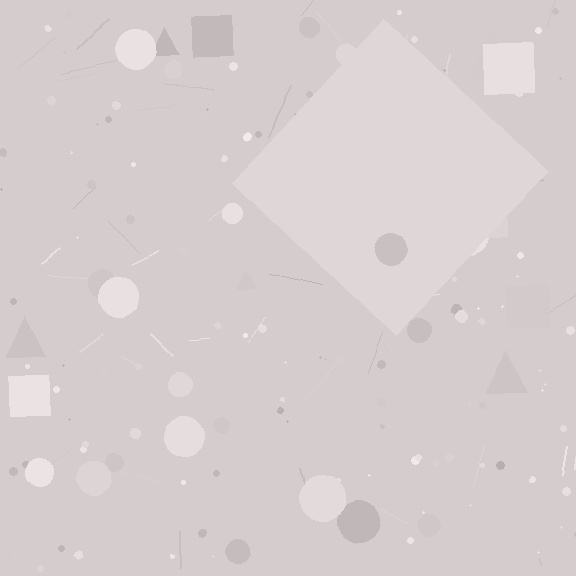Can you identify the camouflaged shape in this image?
The camouflaged shape is a diamond.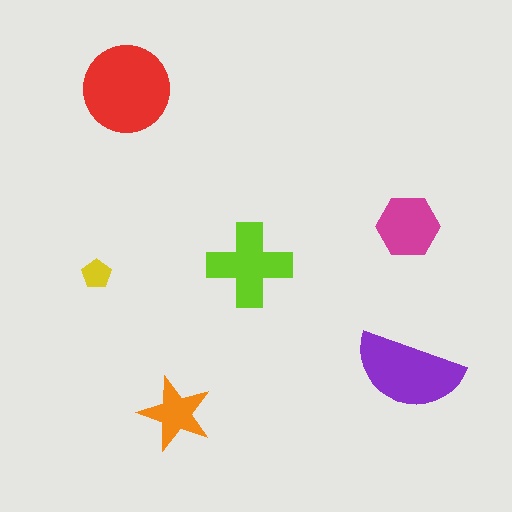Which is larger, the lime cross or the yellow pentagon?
The lime cross.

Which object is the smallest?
The yellow pentagon.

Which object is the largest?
The red circle.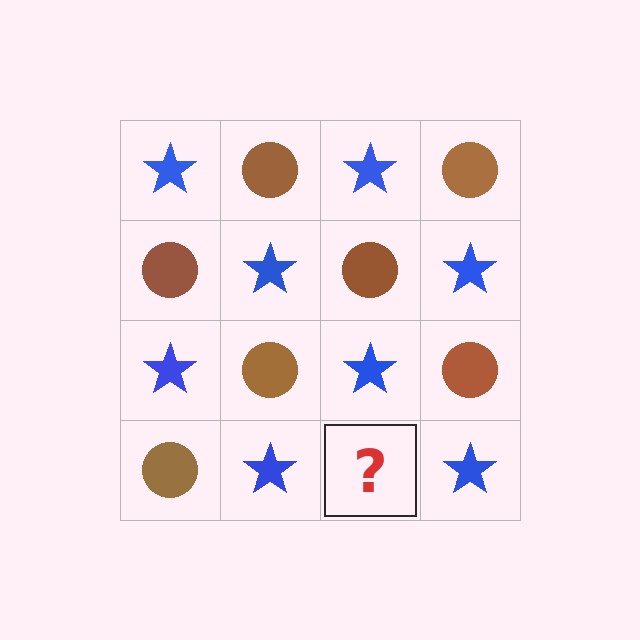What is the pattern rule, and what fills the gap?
The rule is that it alternates blue star and brown circle in a checkerboard pattern. The gap should be filled with a brown circle.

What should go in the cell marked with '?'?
The missing cell should contain a brown circle.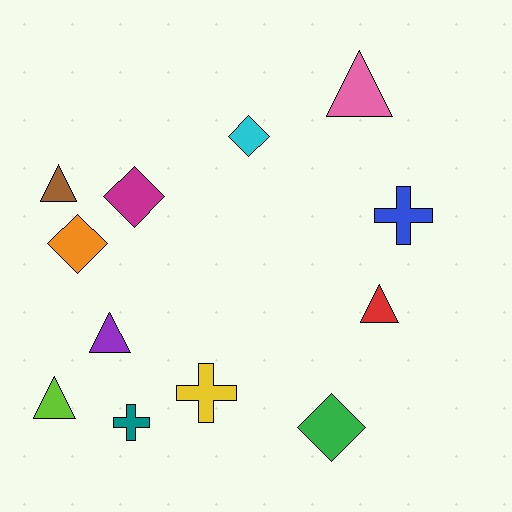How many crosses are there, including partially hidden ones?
There are 3 crosses.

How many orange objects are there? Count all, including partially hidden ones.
There is 1 orange object.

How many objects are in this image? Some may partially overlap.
There are 12 objects.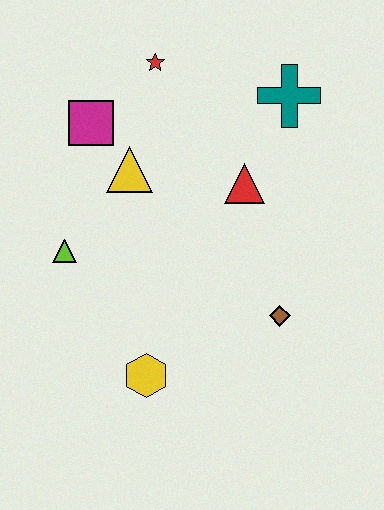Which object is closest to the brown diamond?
The red triangle is closest to the brown diamond.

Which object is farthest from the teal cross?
The yellow hexagon is farthest from the teal cross.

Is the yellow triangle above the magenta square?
No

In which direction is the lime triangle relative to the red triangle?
The lime triangle is to the left of the red triangle.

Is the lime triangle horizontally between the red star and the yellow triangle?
No